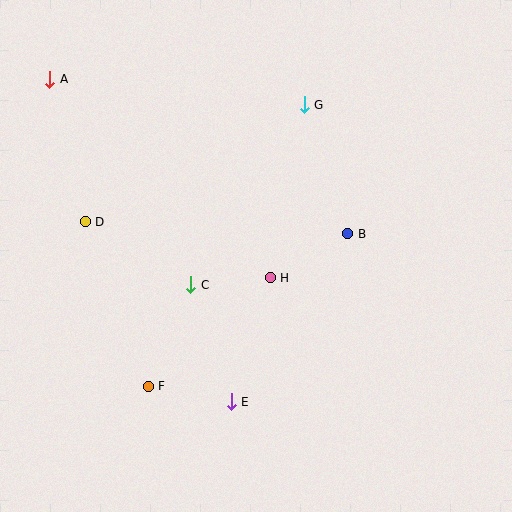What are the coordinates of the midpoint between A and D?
The midpoint between A and D is at (67, 151).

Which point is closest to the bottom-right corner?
Point E is closest to the bottom-right corner.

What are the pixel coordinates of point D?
Point D is at (85, 222).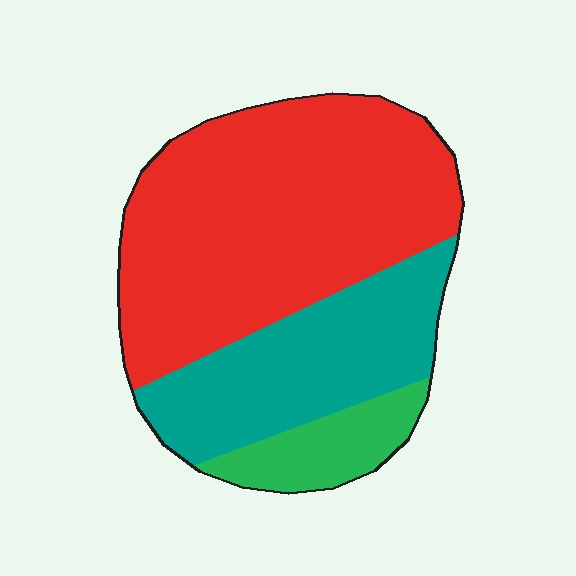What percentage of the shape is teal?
Teal covers roughly 30% of the shape.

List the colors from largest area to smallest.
From largest to smallest: red, teal, green.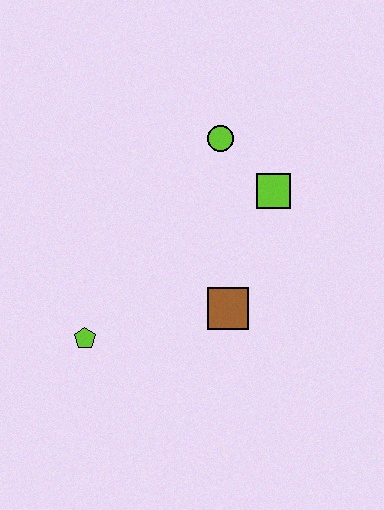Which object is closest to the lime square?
The lime circle is closest to the lime square.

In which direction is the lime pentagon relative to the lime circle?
The lime pentagon is below the lime circle.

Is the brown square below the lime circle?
Yes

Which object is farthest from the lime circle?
The lime pentagon is farthest from the lime circle.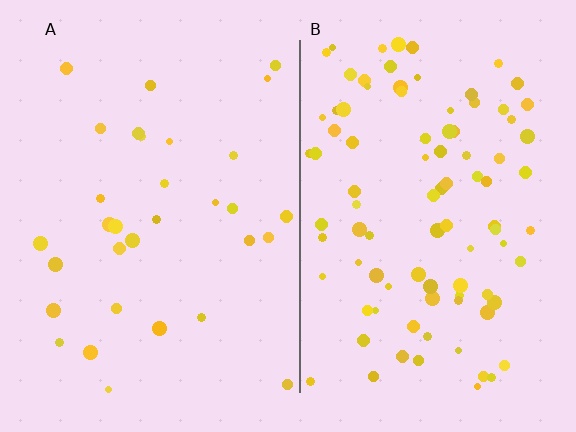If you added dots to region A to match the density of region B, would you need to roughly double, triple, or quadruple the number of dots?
Approximately triple.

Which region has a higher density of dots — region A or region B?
B (the right).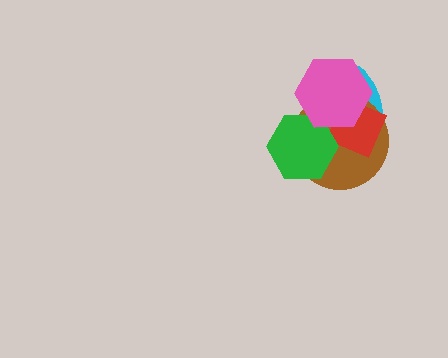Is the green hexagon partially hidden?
Yes, it is partially covered by another shape.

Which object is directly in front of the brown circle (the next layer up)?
The red diamond is directly in front of the brown circle.